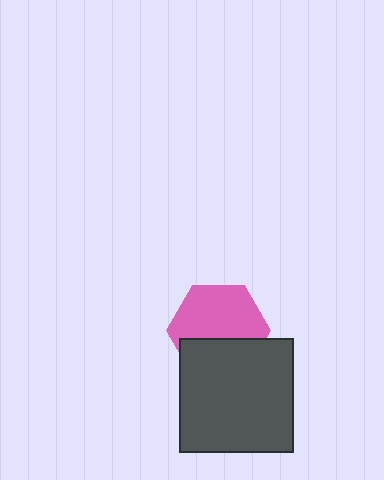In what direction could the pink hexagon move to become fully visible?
The pink hexagon could move up. That would shift it out from behind the dark gray square entirely.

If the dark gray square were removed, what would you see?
You would see the complete pink hexagon.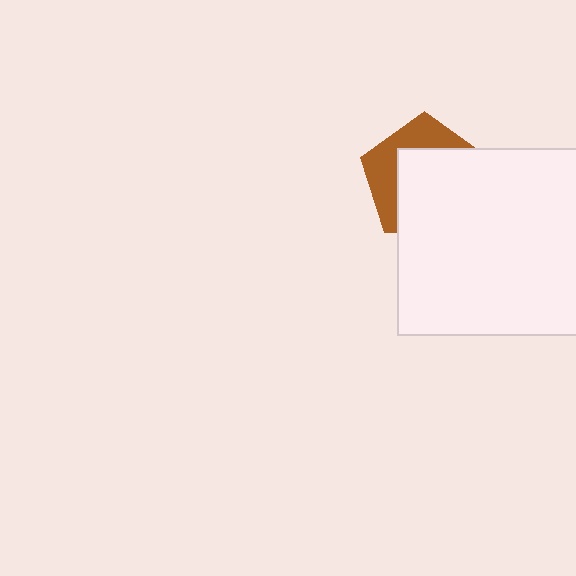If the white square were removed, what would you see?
You would see the complete brown pentagon.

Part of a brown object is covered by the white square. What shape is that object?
It is a pentagon.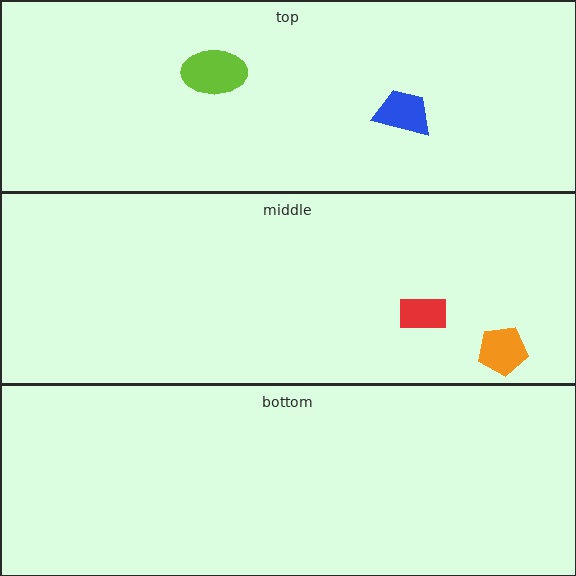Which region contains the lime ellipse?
The top region.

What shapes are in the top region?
The blue trapezoid, the lime ellipse.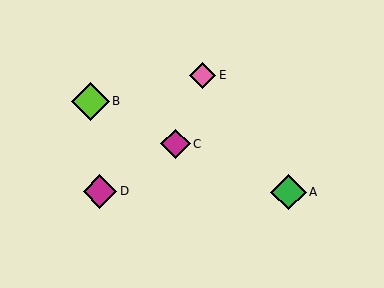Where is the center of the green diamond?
The center of the green diamond is at (288, 192).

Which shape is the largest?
The lime diamond (labeled B) is the largest.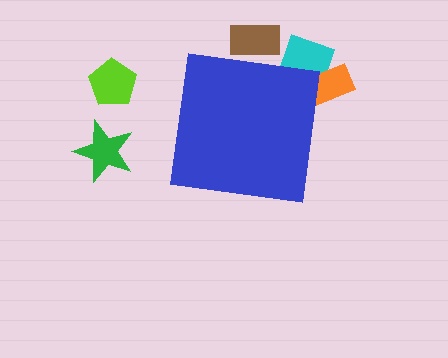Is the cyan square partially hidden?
Yes, the cyan square is partially hidden behind the blue square.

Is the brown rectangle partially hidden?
Yes, the brown rectangle is partially hidden behind the blue square.